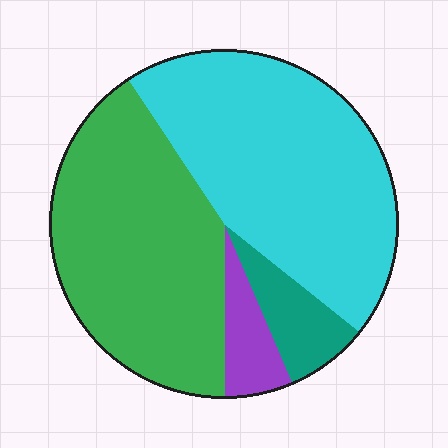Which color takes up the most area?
Cyan, at roughly 45%.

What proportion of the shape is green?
Green covers around 40% of the shape.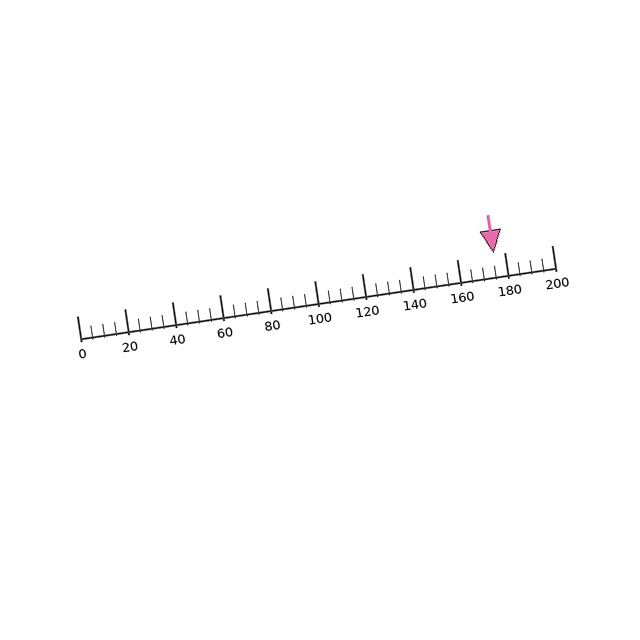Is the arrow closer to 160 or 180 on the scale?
The arrow is closer to 180.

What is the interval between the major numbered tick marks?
The major tick marks are spaced 20 units apart.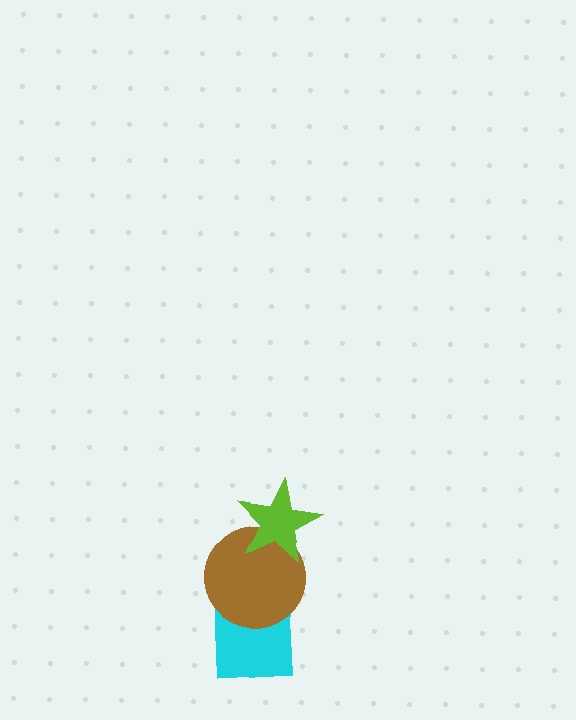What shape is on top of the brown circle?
The lime star is on top of the brown circle.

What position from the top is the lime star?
The lime star is 1st from the top.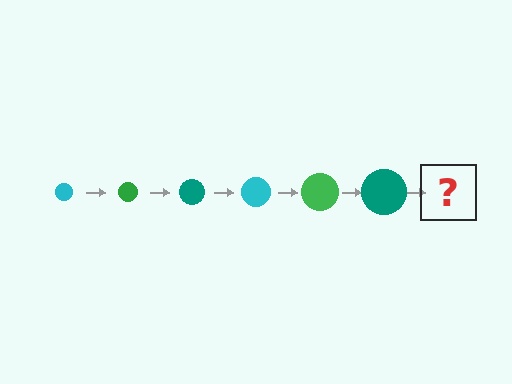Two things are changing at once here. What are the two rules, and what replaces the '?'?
The two rules are that the circle grows larger each step and the color cycles through cyan, green, and teal. The '?' should be a cyan circle, larger than the previous one.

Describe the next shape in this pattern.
It should be a cyan circle, larger than the previous one.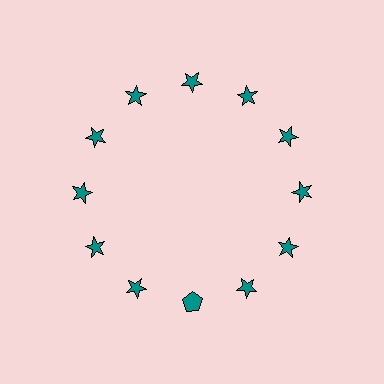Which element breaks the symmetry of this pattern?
The teal pentagon at roughly the 6 o'clock position breaks the symmetry. All other shapes are teal stars.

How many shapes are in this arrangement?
There are 12 shapes arranged in a ring pattern.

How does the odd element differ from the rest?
It has a different shape: pentagon instead of star.